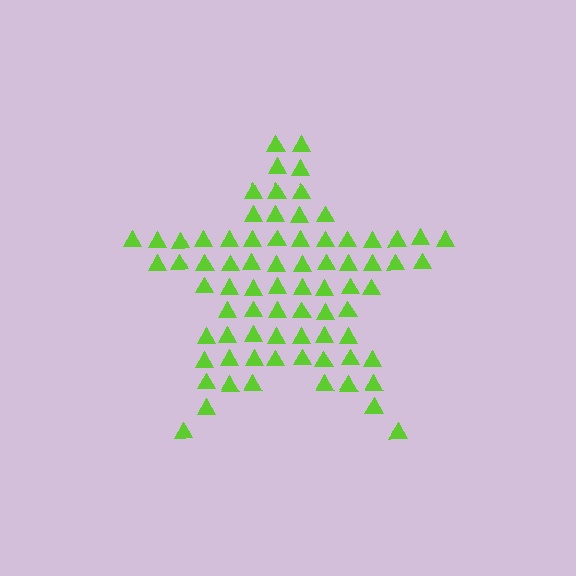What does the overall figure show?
The overall figure shows a star.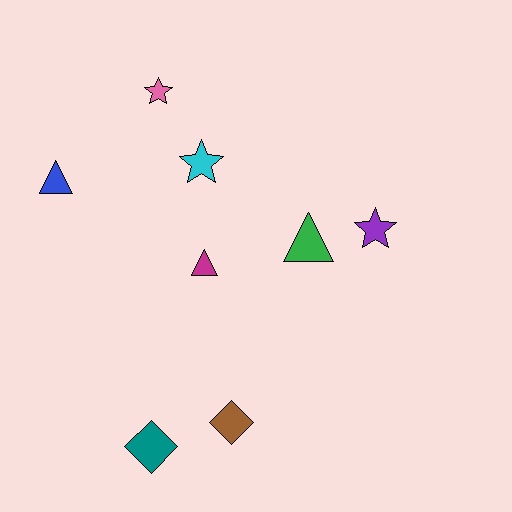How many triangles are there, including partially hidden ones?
There are 3 triangles.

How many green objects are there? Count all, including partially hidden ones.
There is 1 green object.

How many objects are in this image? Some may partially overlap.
There are 8 objects.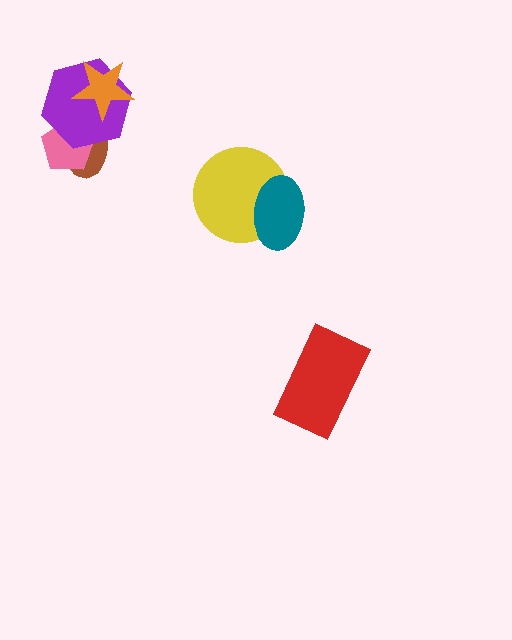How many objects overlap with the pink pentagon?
2 objects overlap with the pink pentagon.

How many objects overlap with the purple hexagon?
3 objects overlap with the purple hexagon.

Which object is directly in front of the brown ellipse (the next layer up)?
The pink pentagon is directly in front of the brown ellipse.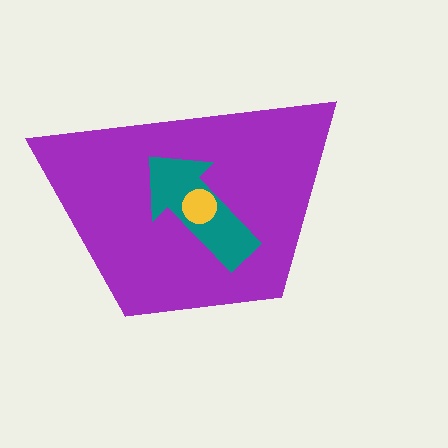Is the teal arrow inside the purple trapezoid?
Yes.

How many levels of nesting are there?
3.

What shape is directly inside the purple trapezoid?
The teal arrow.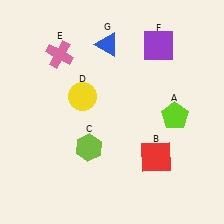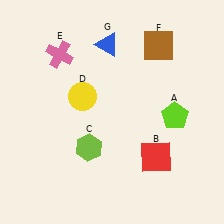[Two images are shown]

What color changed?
The square (F) changed from purple in Image 1 to brown in Image 2.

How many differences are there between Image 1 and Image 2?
There is 1 difference between the two images.